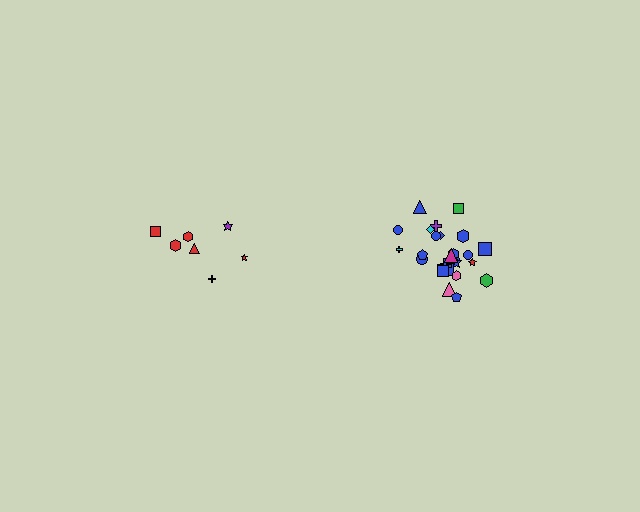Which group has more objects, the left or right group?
The right group.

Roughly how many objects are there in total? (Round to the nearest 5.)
Roughly 35 objects in total.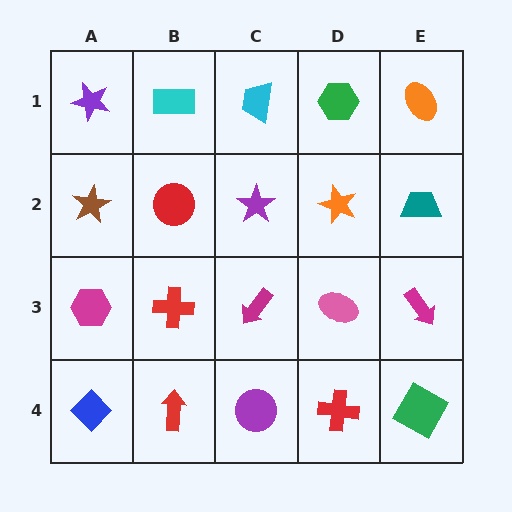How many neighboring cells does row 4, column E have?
2.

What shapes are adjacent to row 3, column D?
An orange star (row 2, column D), a red cross (row 4, column D), a magenta arrow (row 3, column C), a magenta arrow (row 3, column E).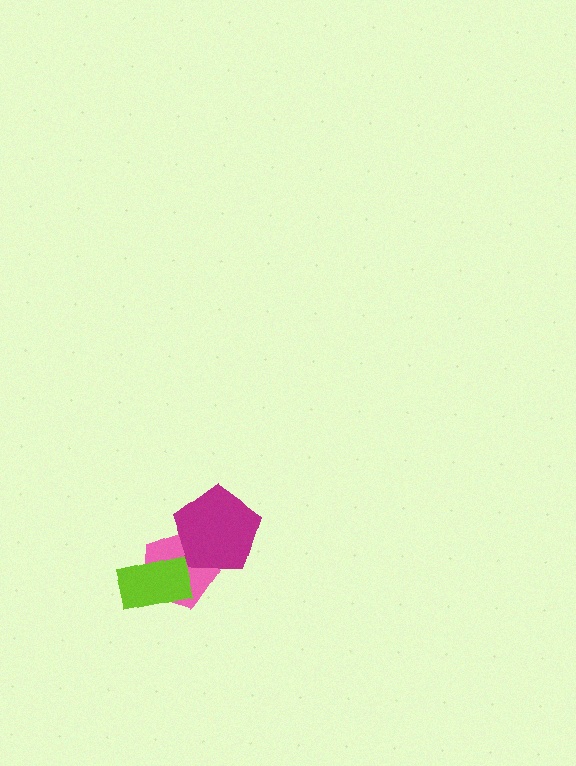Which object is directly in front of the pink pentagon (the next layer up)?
The magenta pentagon is directly in front of the pink pentagon.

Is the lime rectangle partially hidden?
No, no other shape covers it.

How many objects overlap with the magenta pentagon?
1 object overlaps with the magenta pentagon.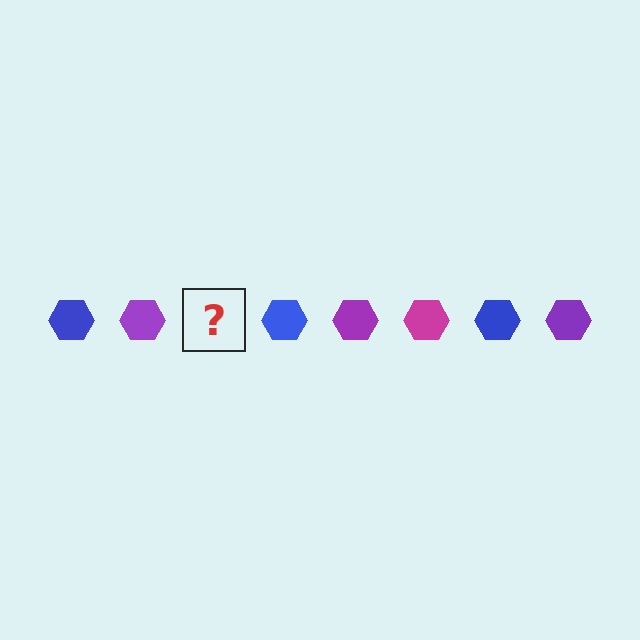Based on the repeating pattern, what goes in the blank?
The blank should be a magenta hexagon.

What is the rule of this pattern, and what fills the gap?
The rule is that the pattern cycles through blue, purple, magenta hexagons. The gap should be filled with a magenta hexagon.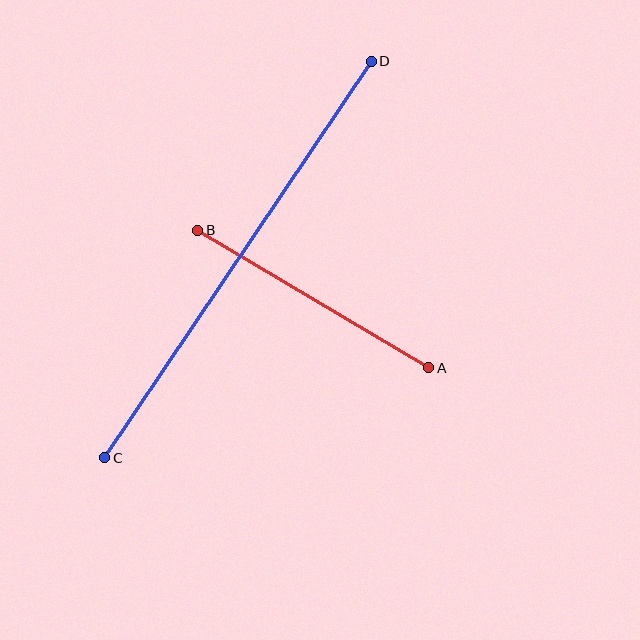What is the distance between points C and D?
The distance is approximately 478 pixels.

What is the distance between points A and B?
The distance is approximately 269 pixels.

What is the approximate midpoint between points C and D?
The midpoint is at approximately (238, 260) pixels.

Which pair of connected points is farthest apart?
Points C and D are farthest apart.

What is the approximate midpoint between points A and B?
The midpoint is at approximately (313, 299) pixels.